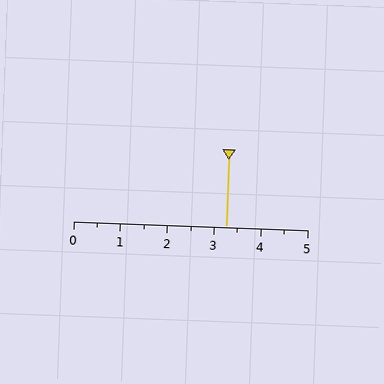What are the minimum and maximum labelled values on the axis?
The axis runs from 0 to 5.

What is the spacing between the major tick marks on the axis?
The major ticks are spaced 1 apart.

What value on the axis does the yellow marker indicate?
The marker indicates approximately 3.2.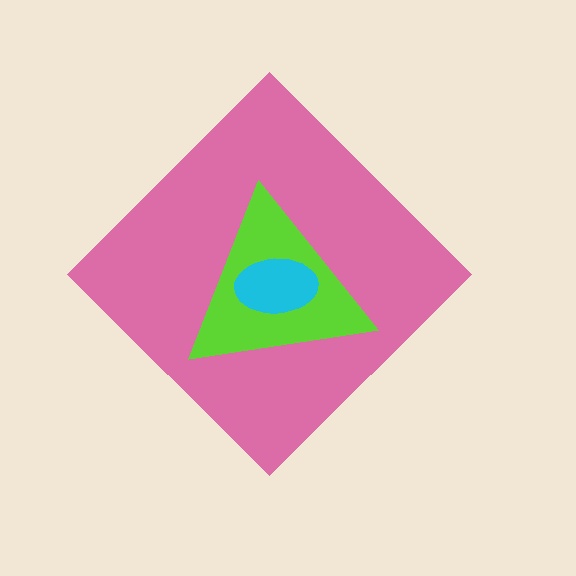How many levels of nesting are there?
3.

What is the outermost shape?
The pink diamond.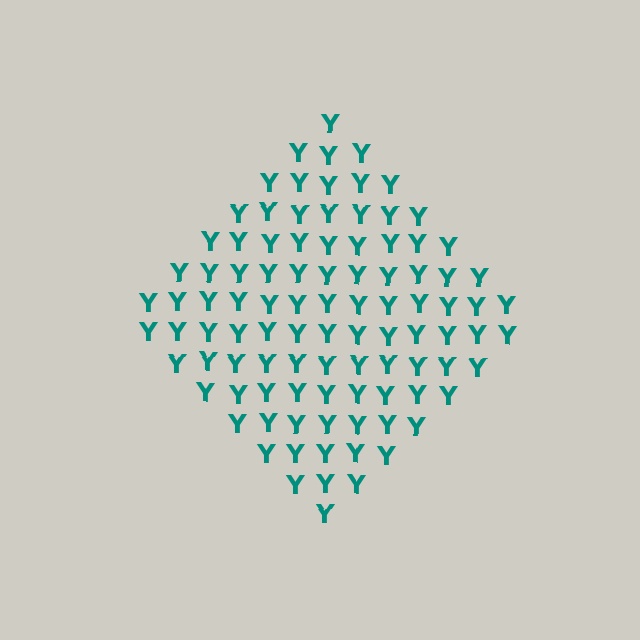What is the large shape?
The large shape is a diamond.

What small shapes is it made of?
It is made of small letter Y's.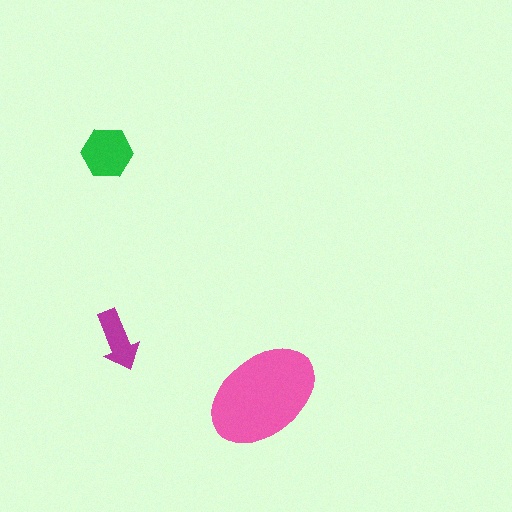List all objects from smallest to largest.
The magenta arrow, the green hexagon, the pink ellipse.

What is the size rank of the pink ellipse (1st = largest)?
1st.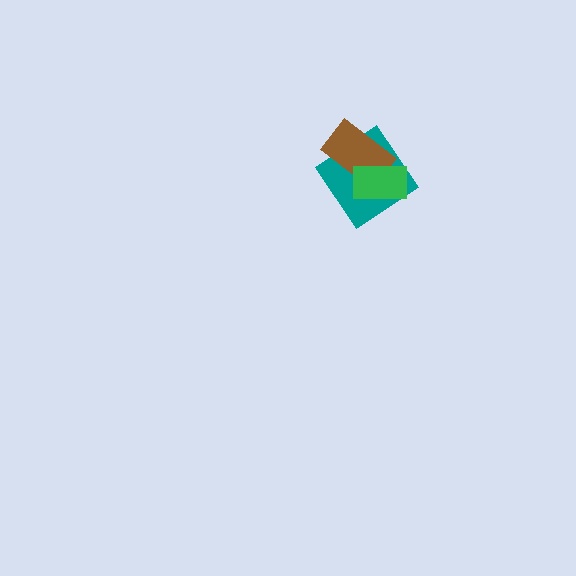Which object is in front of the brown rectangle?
The green rectangle is in front of the brown rectangle.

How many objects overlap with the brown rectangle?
2 objects overlap with the brown rectangle.